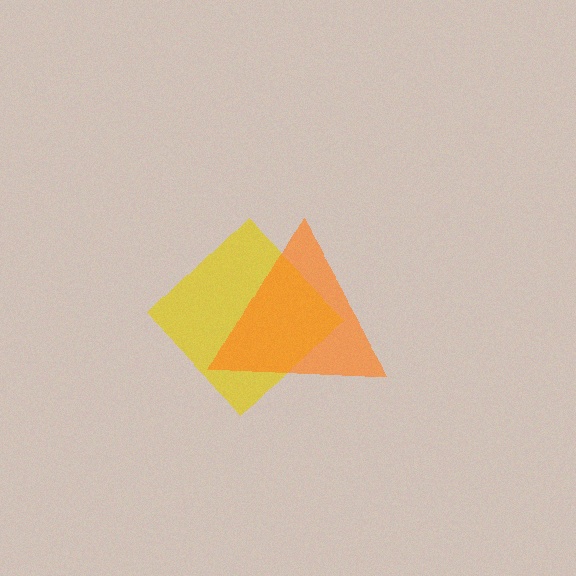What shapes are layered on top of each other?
The layered shapes are: a yellow diamond, an orange triangle.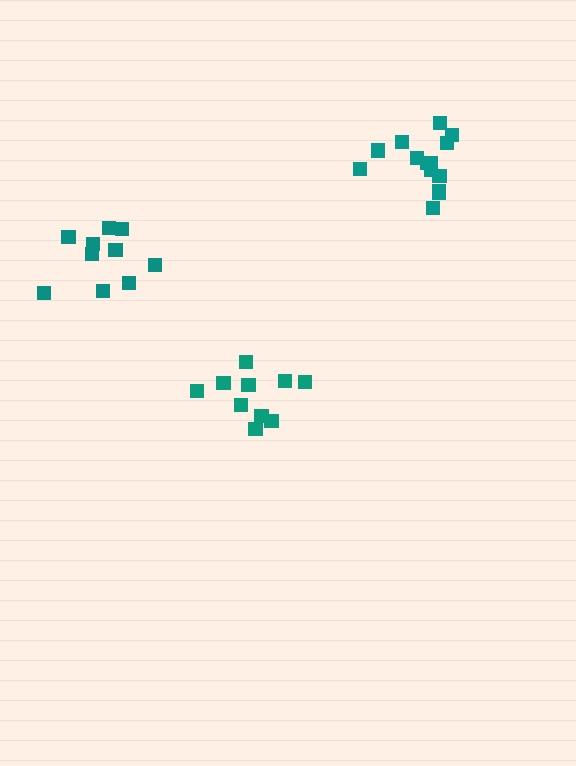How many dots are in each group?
Group 1: 10 dots, Group 2: 10 dots, Group 3: 14 dots (34 total).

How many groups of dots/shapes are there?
There are 3 groups.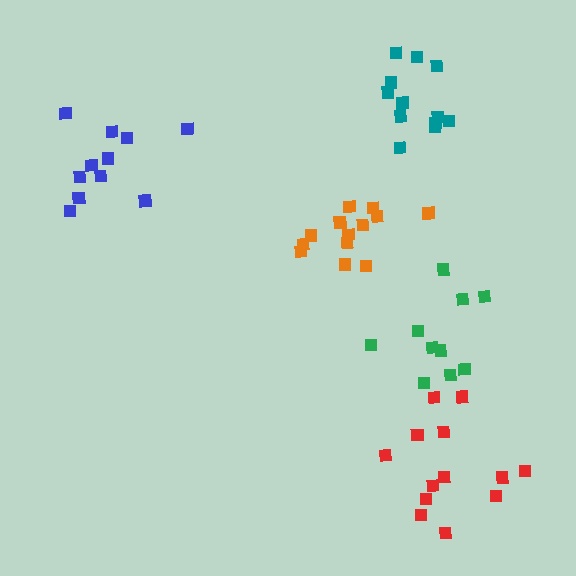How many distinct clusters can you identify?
There are 5 distinct clusters.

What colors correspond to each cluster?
The clusters are colored: orange, green, red, blue, teal.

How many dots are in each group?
Group 1: 13 dots, Group 2: 10 dots, Group 3: 13 dots, Group 4: 11 dots, Group 5: 12 dots (59 total).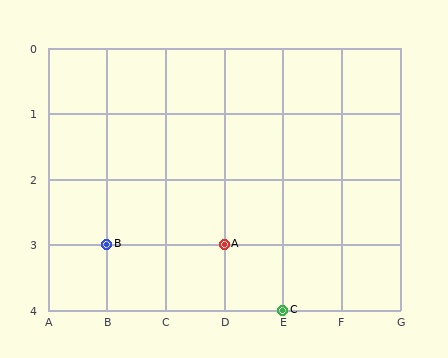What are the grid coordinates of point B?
Point B is at grid coordinates (B, 3).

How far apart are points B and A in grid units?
Points B and A are 2 columns apart.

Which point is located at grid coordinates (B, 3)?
Point B is at (B, 3).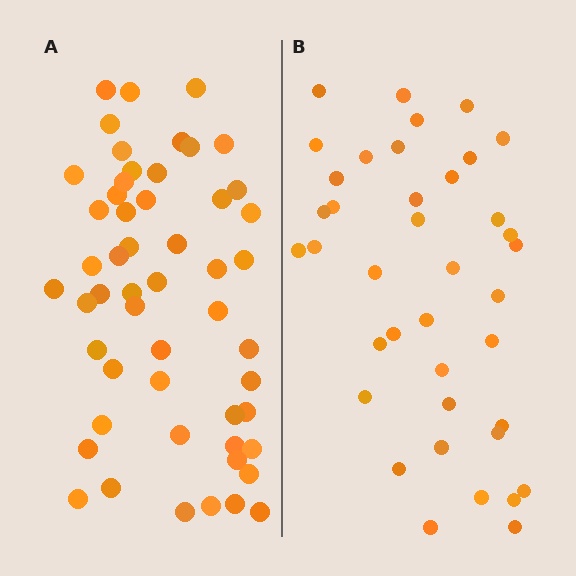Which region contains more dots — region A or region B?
Region A (the left region) has more dots.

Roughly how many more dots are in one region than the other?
Region A has approximately 15 more dots than region B.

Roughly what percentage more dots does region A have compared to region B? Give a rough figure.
About 35% more.